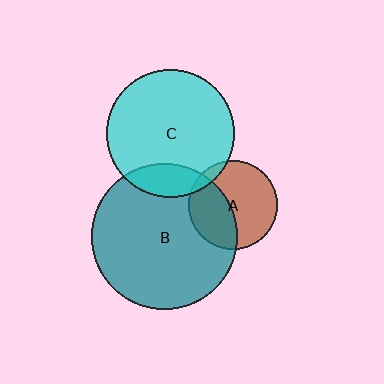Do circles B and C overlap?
Yes.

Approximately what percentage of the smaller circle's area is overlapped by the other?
Approximately 15%.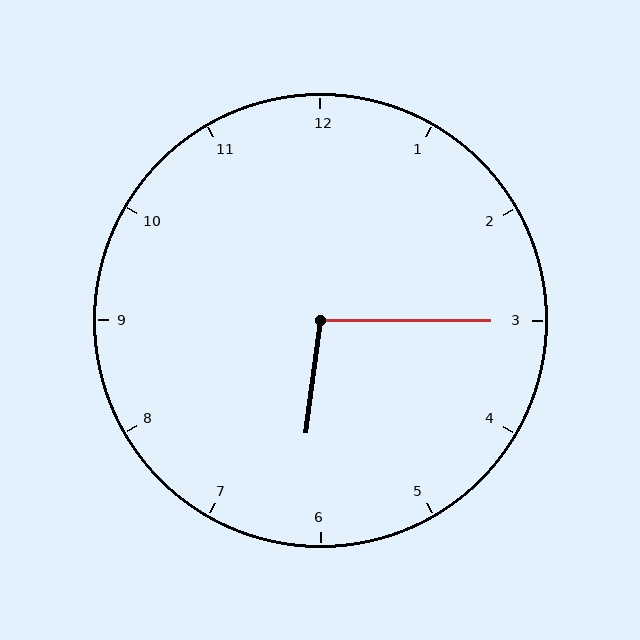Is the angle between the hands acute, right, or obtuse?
It is obtuse.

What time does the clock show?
6:15.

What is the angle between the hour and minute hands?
Approximately 98 degrees.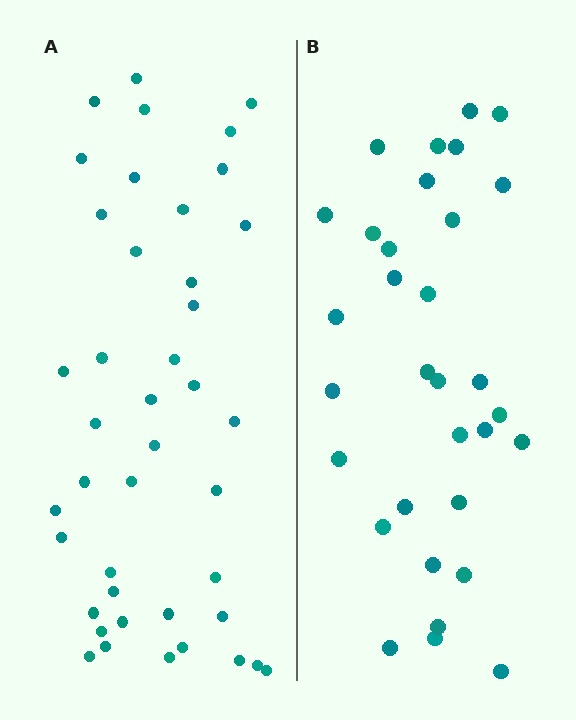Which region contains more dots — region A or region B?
Region A (the left region) has more dots.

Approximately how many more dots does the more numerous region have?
Region A has roughly 10 or so more dots than region B.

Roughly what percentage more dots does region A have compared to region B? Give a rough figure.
About 30% more.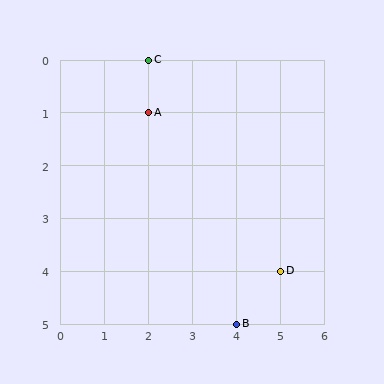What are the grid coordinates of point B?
Point B is at grid coordinates (4, 5).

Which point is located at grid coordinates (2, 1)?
Point A is at (2, 1).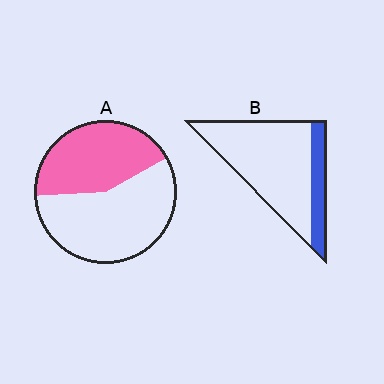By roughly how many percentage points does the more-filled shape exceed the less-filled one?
By roughly 20 percentage points (A over B).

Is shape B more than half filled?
No.